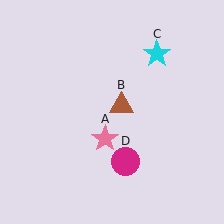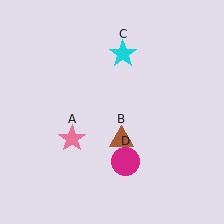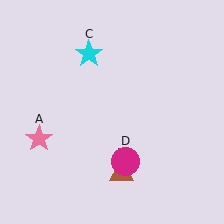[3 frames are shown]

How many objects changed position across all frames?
3 objects changed position: pink star (object A), brown triangle (object B), cyan star (object C).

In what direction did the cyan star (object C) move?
The cyan star (object C) moved left.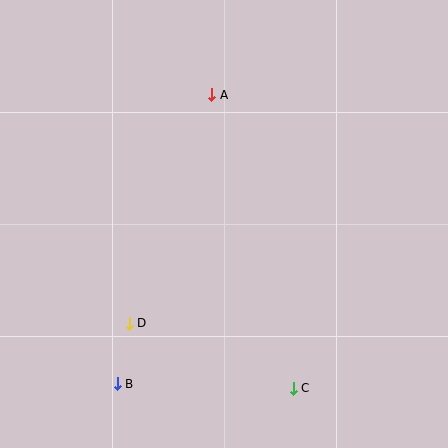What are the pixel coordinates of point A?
Point A is at (212, 95).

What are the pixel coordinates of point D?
Point D is at (129, 323).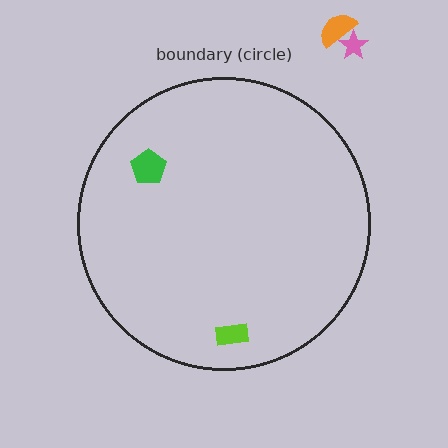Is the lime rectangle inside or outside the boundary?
Inside.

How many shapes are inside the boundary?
2 inside, 2 outside.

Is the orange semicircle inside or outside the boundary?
Outside.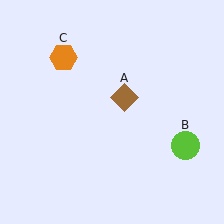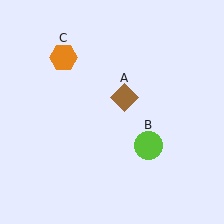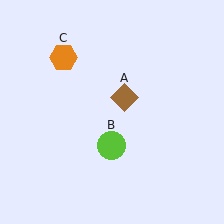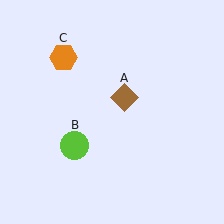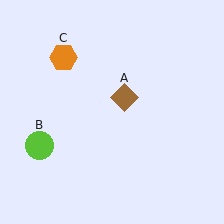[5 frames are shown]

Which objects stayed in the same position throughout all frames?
Brown diamond (object A) and orange hexagon (object C) remained stationary.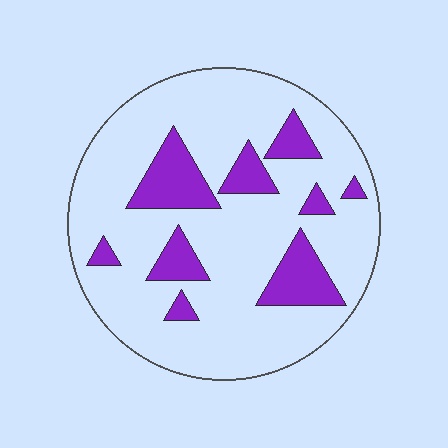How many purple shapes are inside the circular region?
9.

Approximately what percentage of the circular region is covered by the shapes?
Approximately 20%.